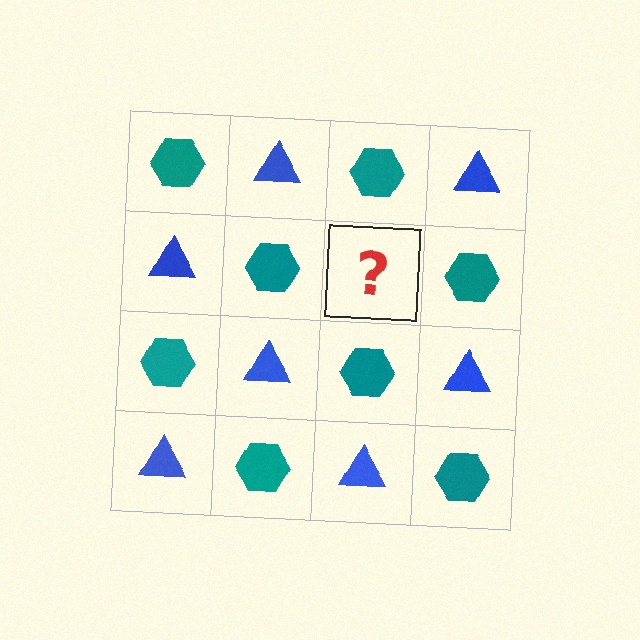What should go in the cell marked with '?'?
The missing cell should contain a blue triangle.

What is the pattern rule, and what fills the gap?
The rule is that it alternates teal hexagon and blue triangle in a checkerboard pattern. The gap should be filled with a blue triangle.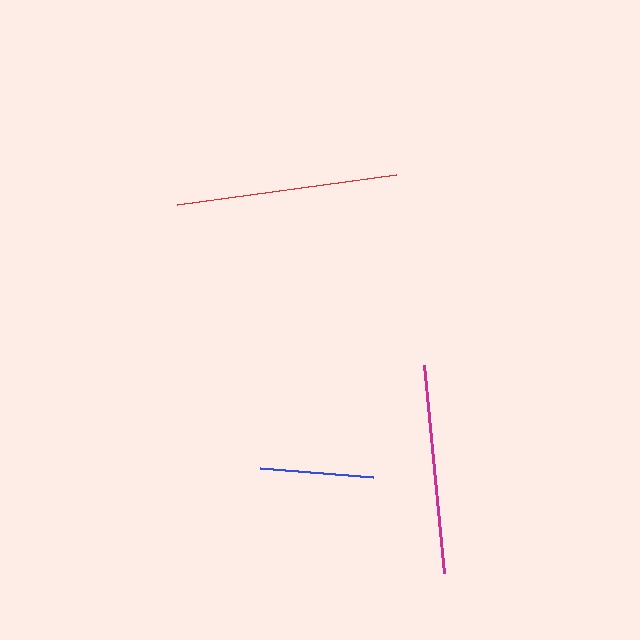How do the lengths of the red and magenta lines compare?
The red and magenta lines are approximately the same length.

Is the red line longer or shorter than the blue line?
The red line is longer than the blue line.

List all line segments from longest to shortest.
From longest to shortest: red, magenta, blue.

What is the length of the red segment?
The red segment is approximately 221 pixels long.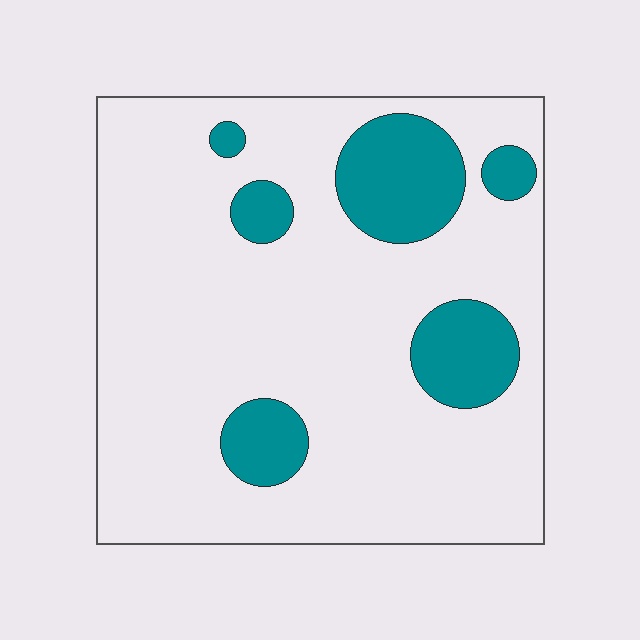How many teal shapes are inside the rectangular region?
6.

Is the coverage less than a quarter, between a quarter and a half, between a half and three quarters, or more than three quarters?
Less than a quarter.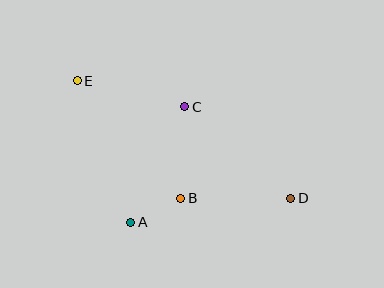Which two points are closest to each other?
Points A and B are closest to each other.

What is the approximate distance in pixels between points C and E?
The distance between C and E is approximately 111 pixels.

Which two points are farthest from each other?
Points D and E are farthest from each other.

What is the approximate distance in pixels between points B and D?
The distance between B and D is approximately 110 pixels.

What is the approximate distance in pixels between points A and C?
The distance between A and C is approximately 128 pixels.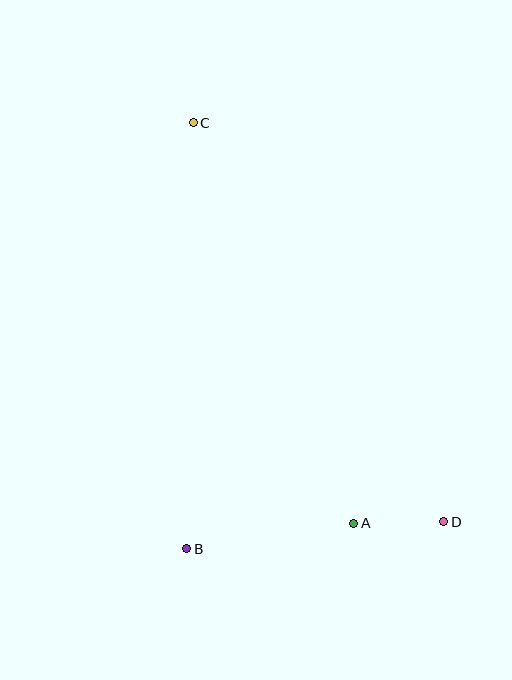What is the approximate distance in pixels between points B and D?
The distance between B and D is approximately 259 pixels.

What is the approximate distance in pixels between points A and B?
The distance between A and B is approximately 169 pixels.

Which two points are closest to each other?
Points A and D are closest to each other.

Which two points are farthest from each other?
Points C and D are farthest from each other.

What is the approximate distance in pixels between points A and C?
The distance between A and C is approximately 431 pixels.